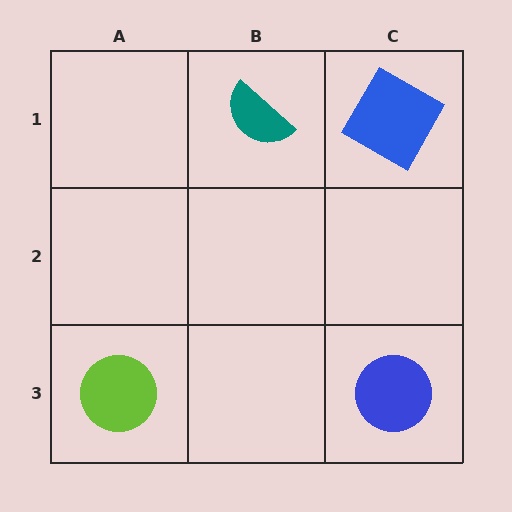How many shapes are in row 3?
2 shapes.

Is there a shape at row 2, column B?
No, that cell is empty.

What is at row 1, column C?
A blue diamond.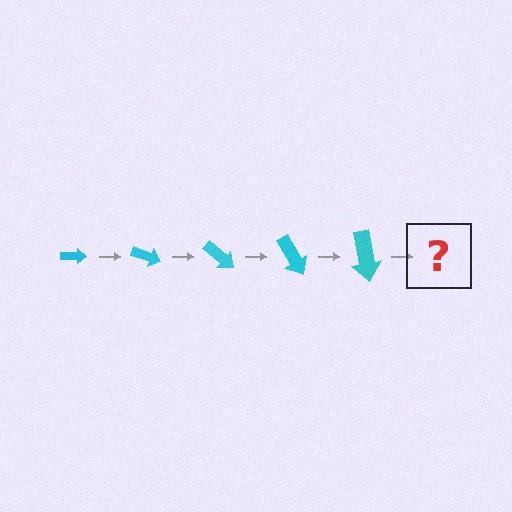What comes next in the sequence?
The next element should be an arrow, larger than the previous one and rotated 100 degrees from the start.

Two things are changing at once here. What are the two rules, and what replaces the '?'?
The two rules are that the arrow grows larger each step and it rotates 20 degrees each step. The '?' should be an arrow, larger than the previous one and rotated 100 degrees from the start.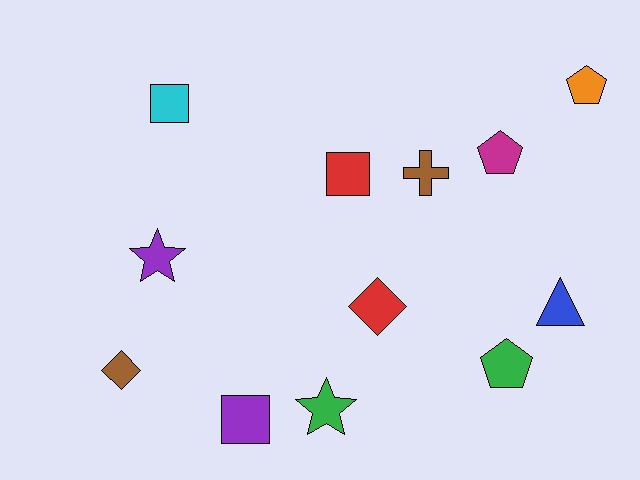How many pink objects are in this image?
There are no pink objects.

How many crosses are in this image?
There is 1 cross.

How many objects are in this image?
There are 12 objects.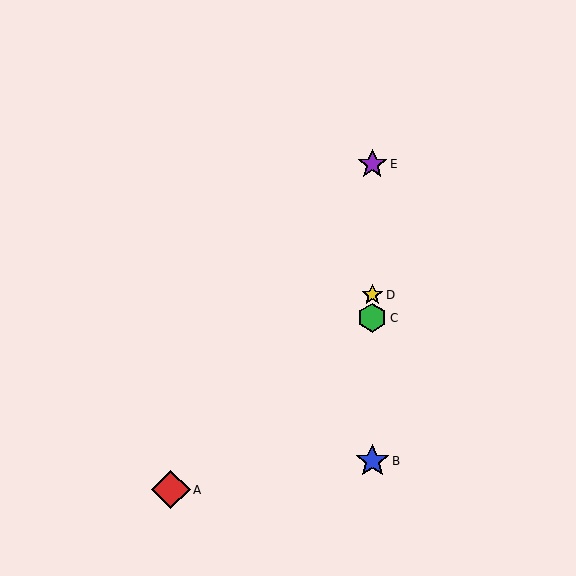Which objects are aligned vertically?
Objects B, C, D, E are aligned vertically.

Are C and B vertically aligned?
Yes, both are at x≈372.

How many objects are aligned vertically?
4 objects (B, C, D, E) are aligned vertically.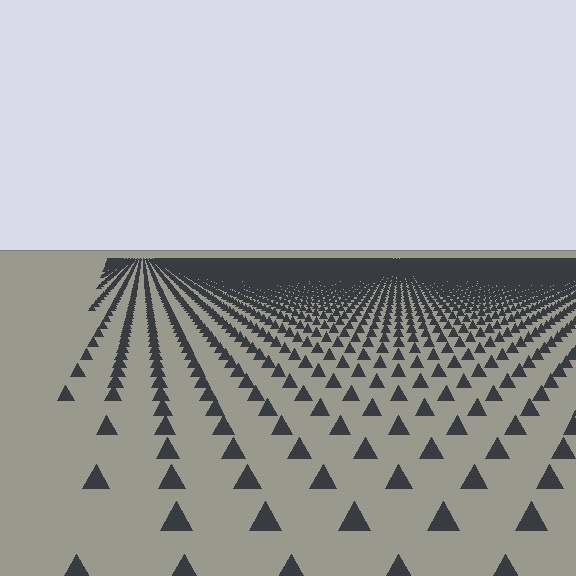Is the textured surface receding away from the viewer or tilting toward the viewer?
The surface is receding away from the viewer. Texture elements get smaller and denser toward the top.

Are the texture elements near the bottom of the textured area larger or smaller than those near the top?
Larger. Near the bottom, elements are closer to the viewer and appear at a bigger on-screen size.